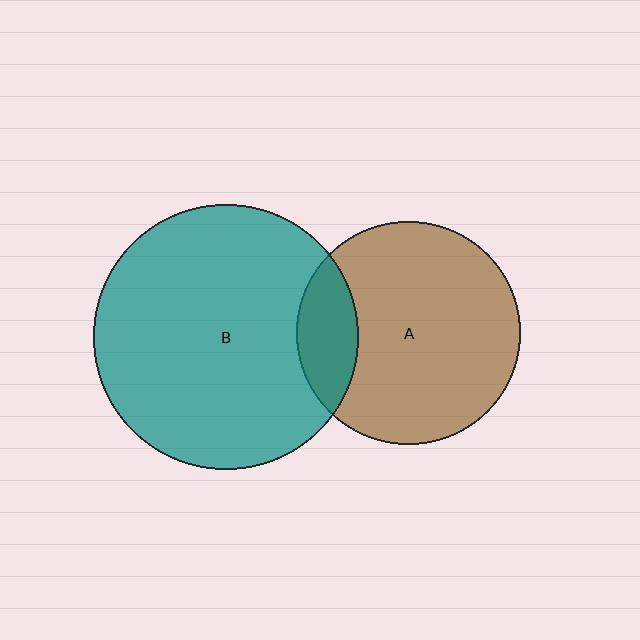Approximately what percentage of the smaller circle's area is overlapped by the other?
Approximately 15%.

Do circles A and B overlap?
Yes.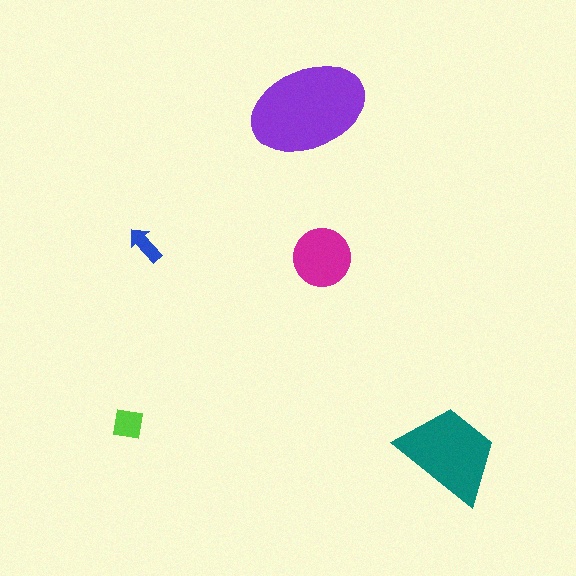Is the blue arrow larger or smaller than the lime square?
Smaller.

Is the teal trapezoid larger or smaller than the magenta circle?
Larger.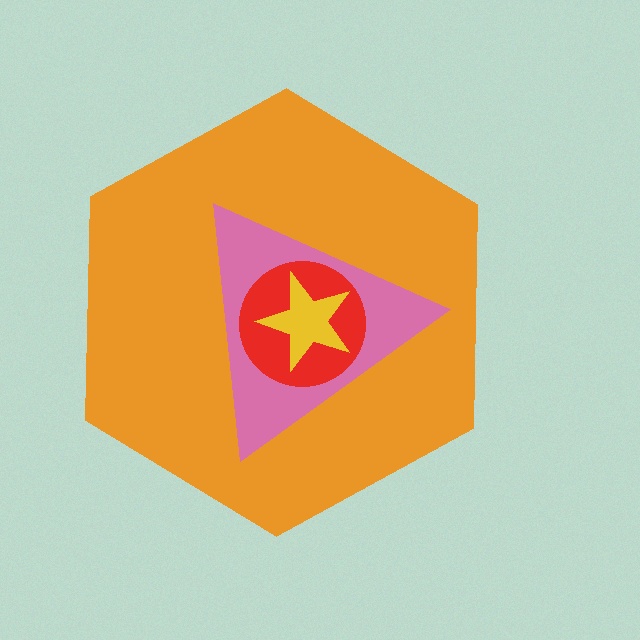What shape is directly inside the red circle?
The yellow star.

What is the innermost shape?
The yellow star.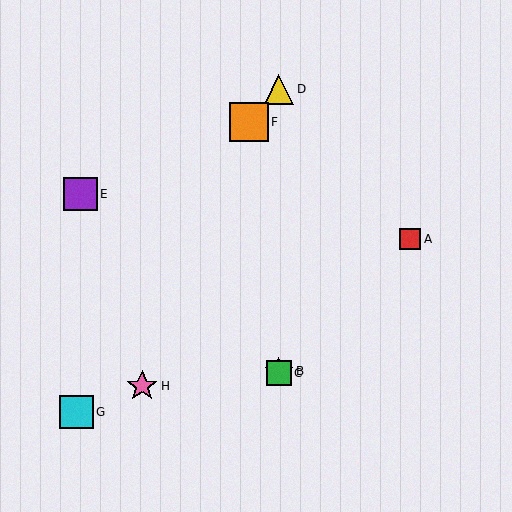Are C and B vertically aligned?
Yes, both are at x≈279.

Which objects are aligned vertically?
Objects B, C, D are aligned vertically.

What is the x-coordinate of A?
Object A is at x≈410.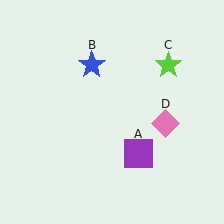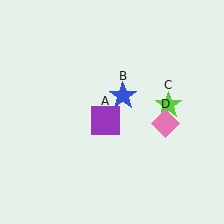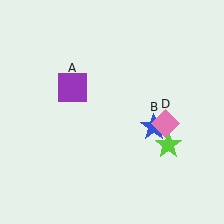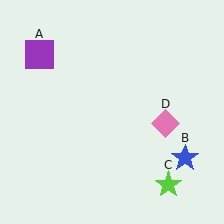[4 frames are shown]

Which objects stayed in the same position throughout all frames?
Pink diamond (object D) remained stationary.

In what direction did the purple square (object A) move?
The purple square (object A) moved up and to the left.